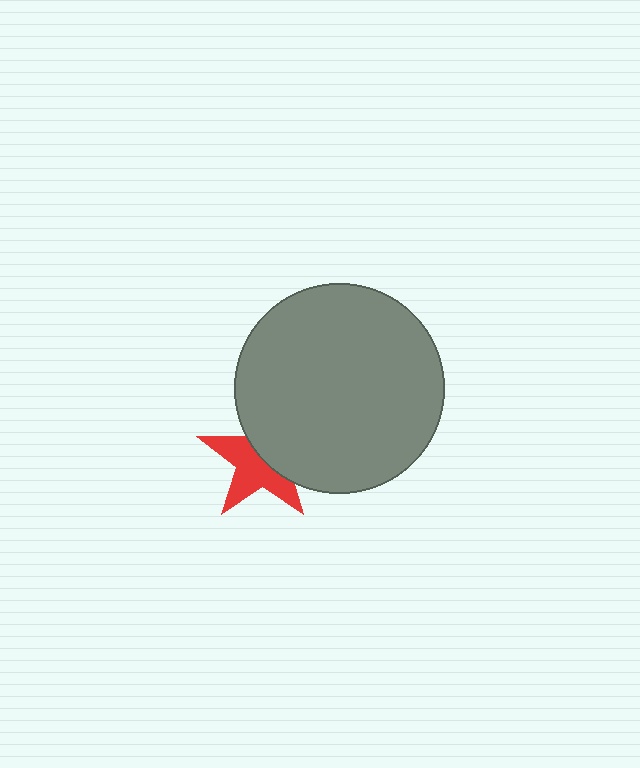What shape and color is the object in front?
The object in front is a gray circle.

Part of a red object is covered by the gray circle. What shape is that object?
It is a star.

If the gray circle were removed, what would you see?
You would see the complete red star.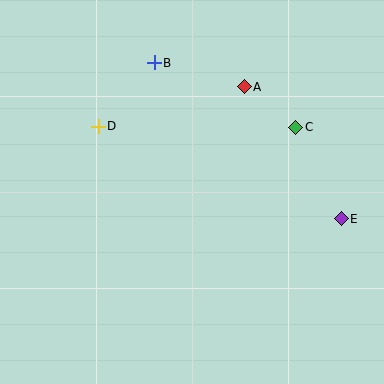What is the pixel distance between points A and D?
The distance between A and D is 151 pixels.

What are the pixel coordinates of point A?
Point A is at (244, 87).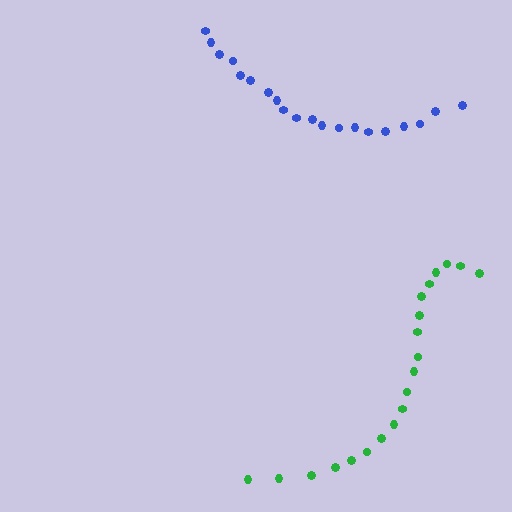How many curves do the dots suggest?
There are 2 distinct paths.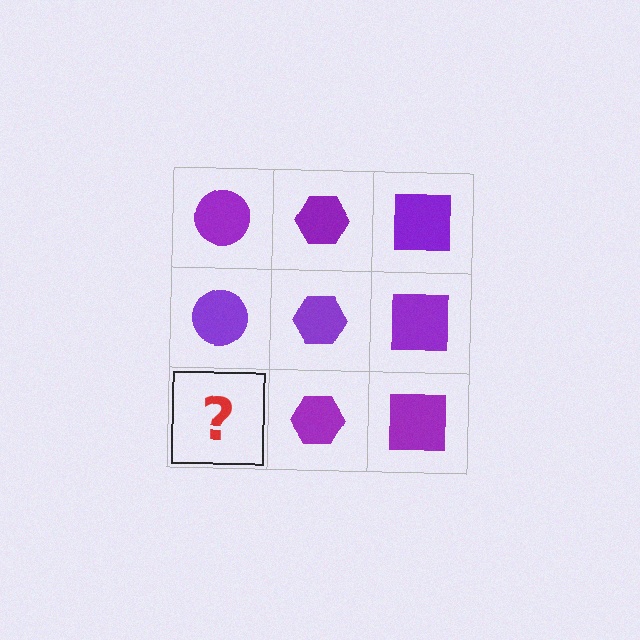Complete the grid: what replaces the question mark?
The question mark should be replaced with a purple circle.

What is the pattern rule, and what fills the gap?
The rule is that each column has a consistent shape. The gap should be filled with a purple circle.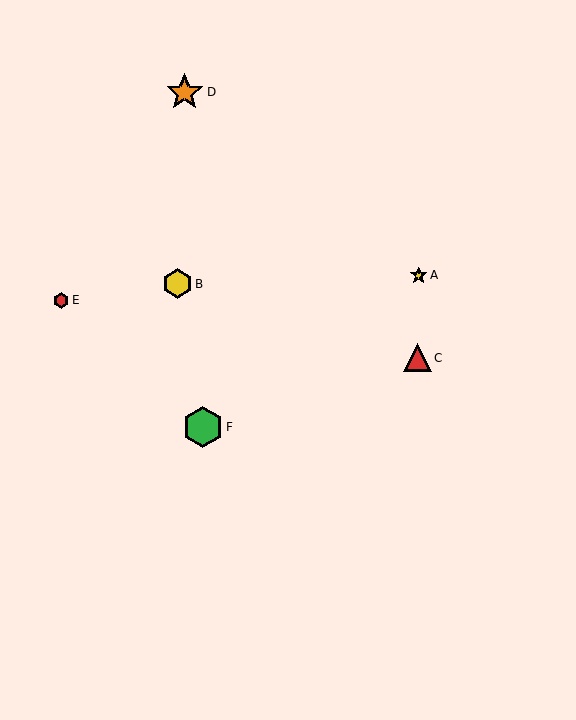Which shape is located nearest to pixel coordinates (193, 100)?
The orange star (labeled D) at (185, 92) is nearest to that location.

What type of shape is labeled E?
Shape E is a red hexagon.